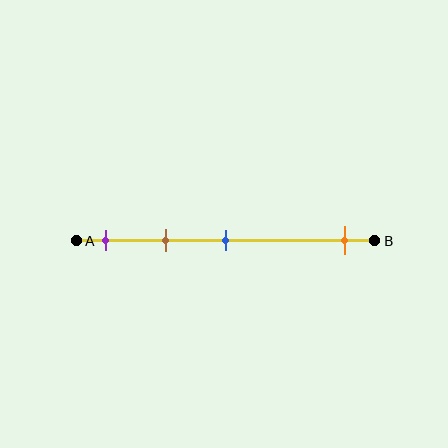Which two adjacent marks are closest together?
The purple and brown marks are the closest adjacent pair.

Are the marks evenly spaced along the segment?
No, the marks are not evenly spaced.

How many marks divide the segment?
There are 4 marks dividing the segment.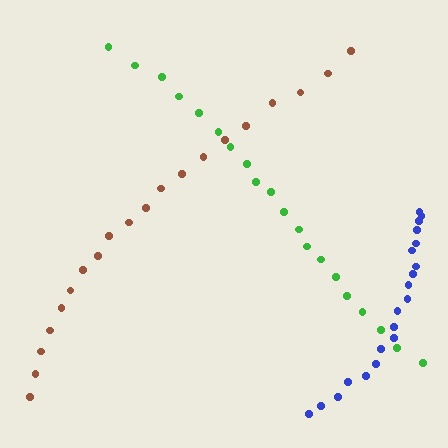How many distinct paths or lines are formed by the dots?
There are 3 distinct paths.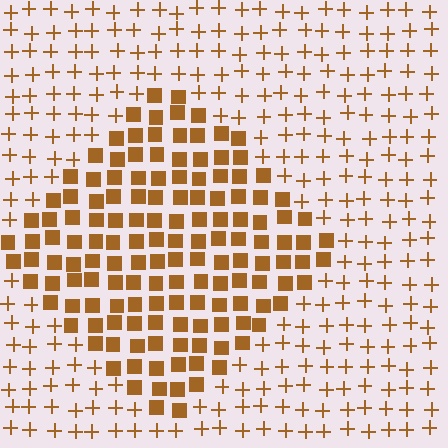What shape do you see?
I see a diamond.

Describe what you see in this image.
The image is filled with small brown elements arranged in a uniform grid. A diamond-shaped region contains squares, while the surrounding area contains plus signs. The boundary is defined purely by the change in element shape.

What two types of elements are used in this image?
The image uses squares inside the diamond region and plus signs outside it.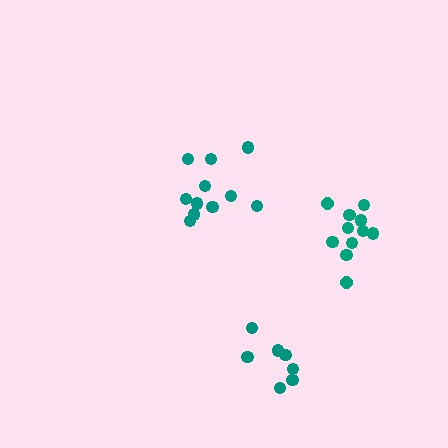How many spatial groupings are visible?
There are 3 spatial groupings.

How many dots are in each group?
Group 1: 11 dots, Group 2: 11 dots, Group 3: 7 dots (29 total).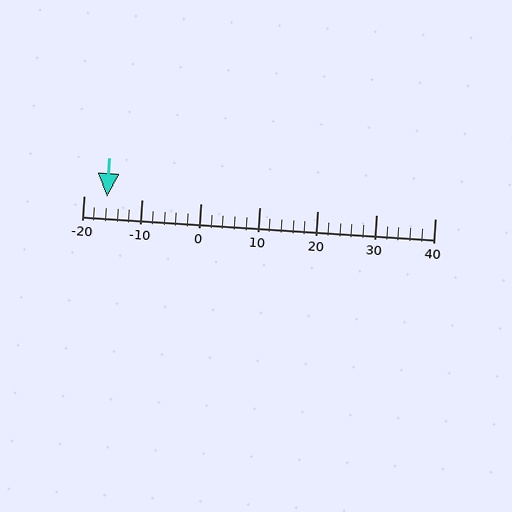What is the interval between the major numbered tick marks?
The major tick marks are spaced 10 units apart.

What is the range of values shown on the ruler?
The ruler shows values from -20 to 40.